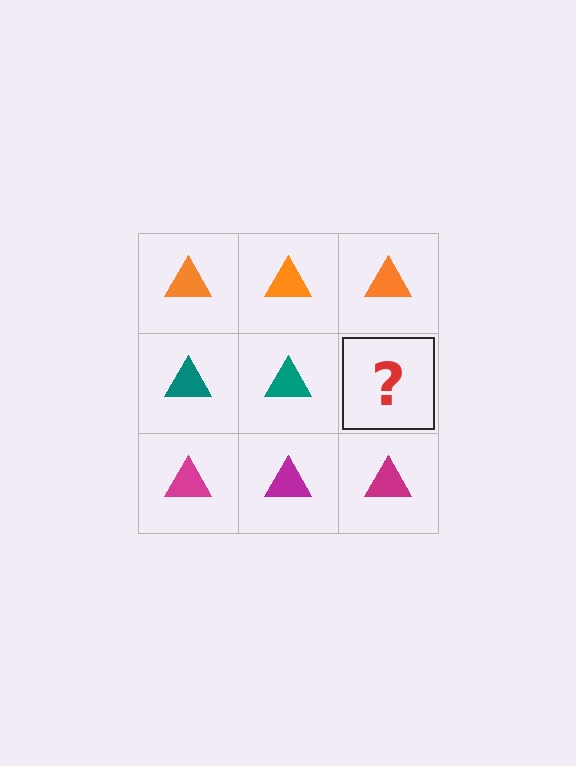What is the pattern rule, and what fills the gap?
The rule is that each row has a consistent color. The gap should be filled with a teal triangle.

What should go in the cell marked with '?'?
The missing cell should contain a teal triangle.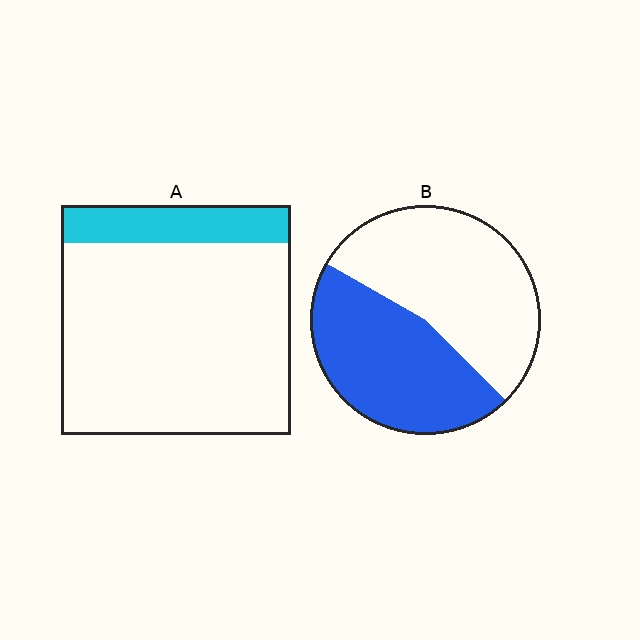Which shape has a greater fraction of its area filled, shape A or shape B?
Shape B.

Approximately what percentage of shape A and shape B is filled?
A is approximately 15% and B is approximately 45%.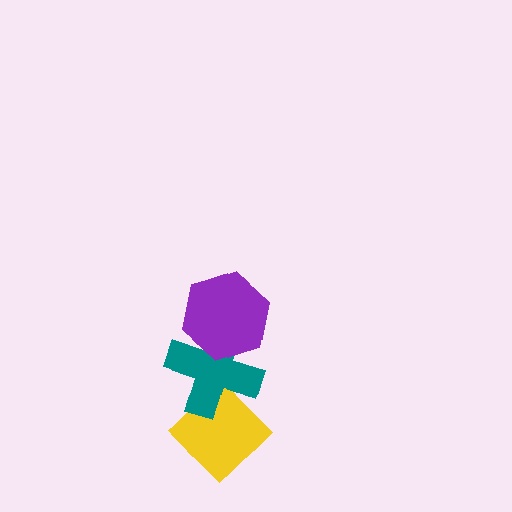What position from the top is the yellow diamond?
The yellow diamond is 3rd from the top.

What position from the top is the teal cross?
The teal cross is 2nd from the top.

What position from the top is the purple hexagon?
The purple hexagon is 1st from the top.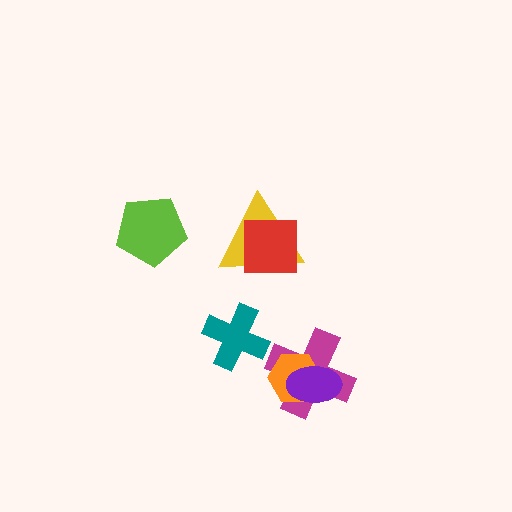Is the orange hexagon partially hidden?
Yes, it is partially covered by another shape.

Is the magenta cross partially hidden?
Yes, it is partially covered by another shape.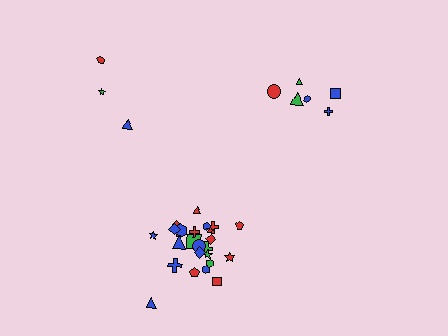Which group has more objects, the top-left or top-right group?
The top-right group.